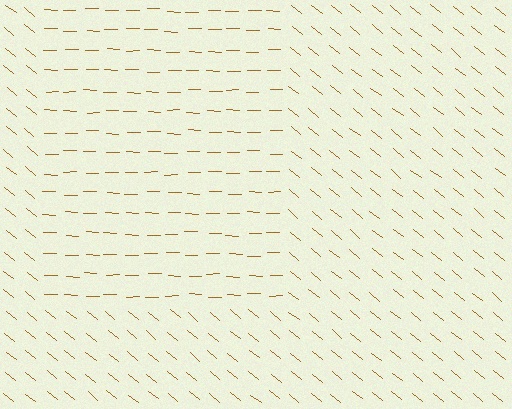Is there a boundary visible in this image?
Yes, there is a texture boundary formed by a change in line orientation.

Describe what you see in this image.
The image is filled with small brown line segments. A rectangle region in the image has lines oriented differently from the surrounding lines, creating a visible texture boundary.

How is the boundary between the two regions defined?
The boundary is defined purely by a change in line orientation (approximately 38 degrees difference). All lines are the same color and thickness.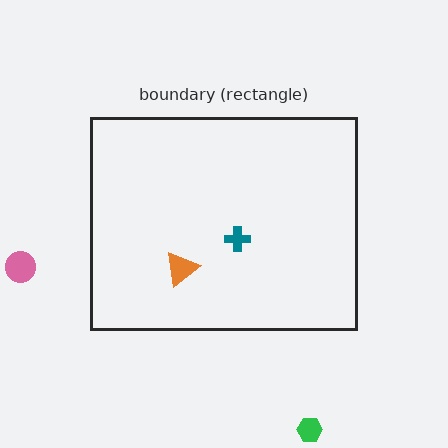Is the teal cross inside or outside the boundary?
Inside.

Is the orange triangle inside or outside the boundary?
Inside.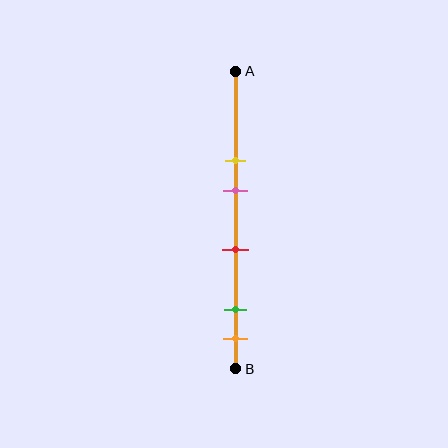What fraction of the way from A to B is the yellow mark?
The yellow mark is approximately 30% (0.3) of the way from A to B.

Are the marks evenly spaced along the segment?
No, the marks are not evenly spaced.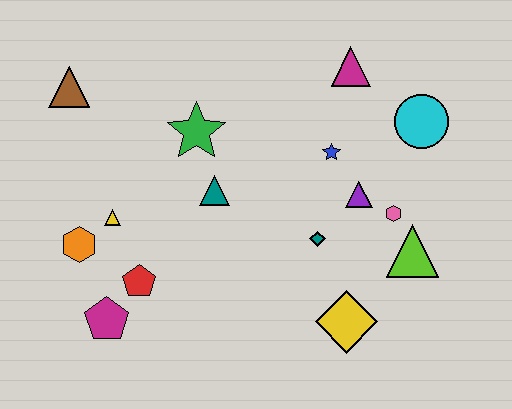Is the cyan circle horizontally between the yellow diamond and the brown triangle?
No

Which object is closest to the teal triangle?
The green star is closest to the teal triangle.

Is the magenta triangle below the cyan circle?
No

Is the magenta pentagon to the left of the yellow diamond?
Yes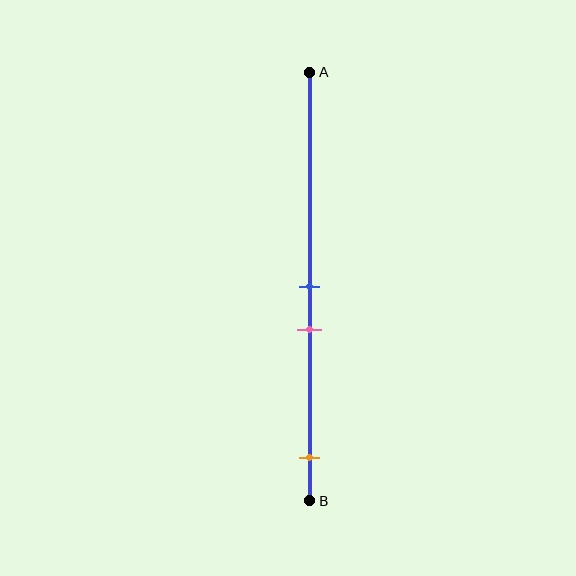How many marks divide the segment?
There are 3 marks dividing the segment.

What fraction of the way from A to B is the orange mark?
The orange mark is approximately 90% (0.9) of the way from A to B.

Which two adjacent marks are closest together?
The blue and pink marks are the closest adjacent pair.